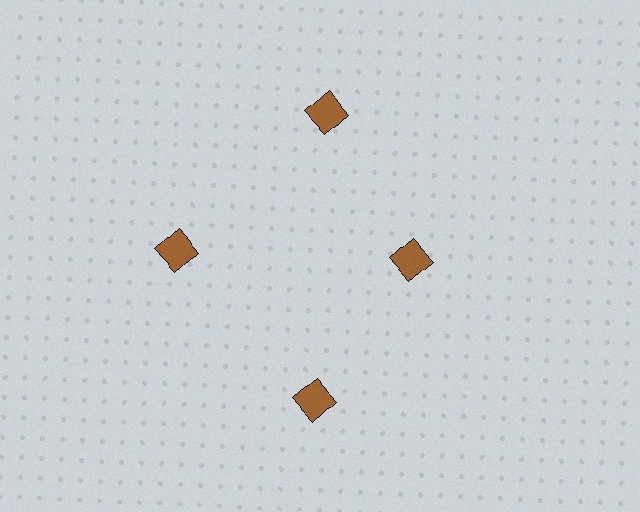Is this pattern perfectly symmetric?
No. The 4 brown diamonds are arranged in a ring, but one element near the 3 o'clock position is pulled inward toward the center, breaking the 4-fold rotational symmetry.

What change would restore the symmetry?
The symmetry would be restored by moving it outward, back onto the ring so that all 4 diamonds sit at equal angles and equal distance from the center.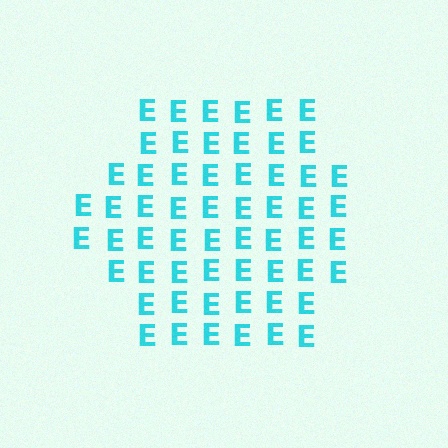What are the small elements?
The small elements are letter E's.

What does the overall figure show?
The overall figure shows a hexagon.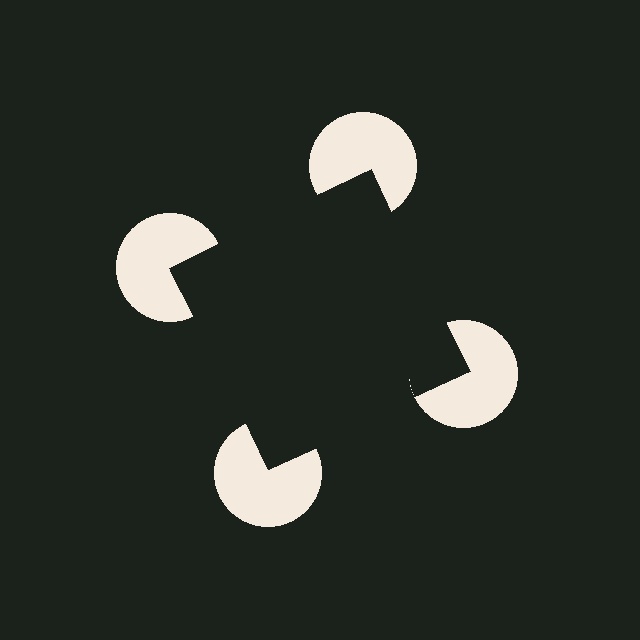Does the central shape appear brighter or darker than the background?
It typically appears slightly darker than the background, even though no actual brightness change is drawn.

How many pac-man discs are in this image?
There are 4 — one at each vertex of the illusory square.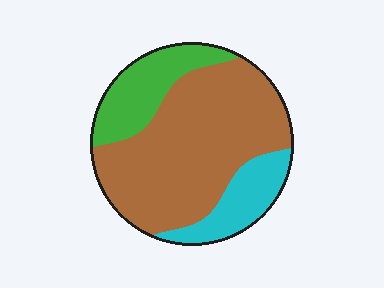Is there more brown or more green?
Brown.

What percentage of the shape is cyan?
Cyan covers 16% of the shape.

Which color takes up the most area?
Brown, at roughly 65%.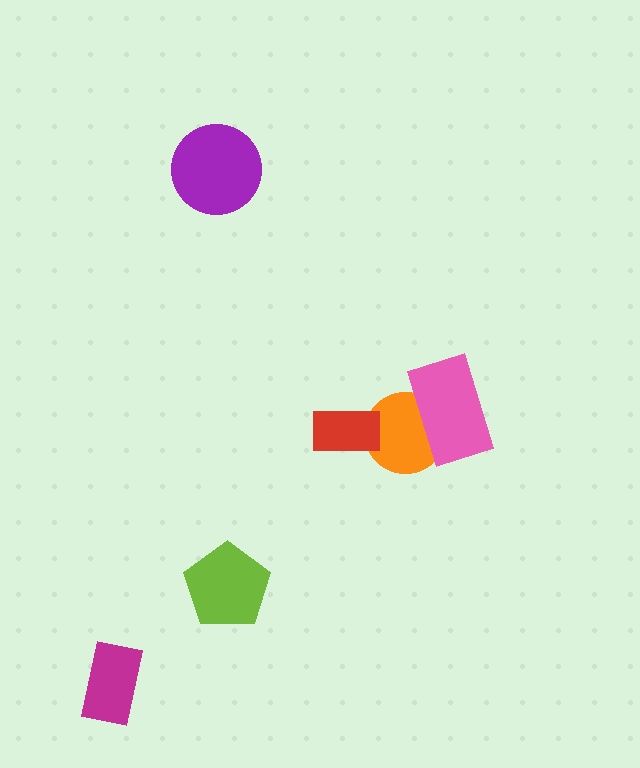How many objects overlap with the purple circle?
0 objects overlap with the purple circle.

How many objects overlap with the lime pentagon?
0 objects overlap with the lime pentagon.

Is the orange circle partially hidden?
Yes, it is partially covered by another shape.